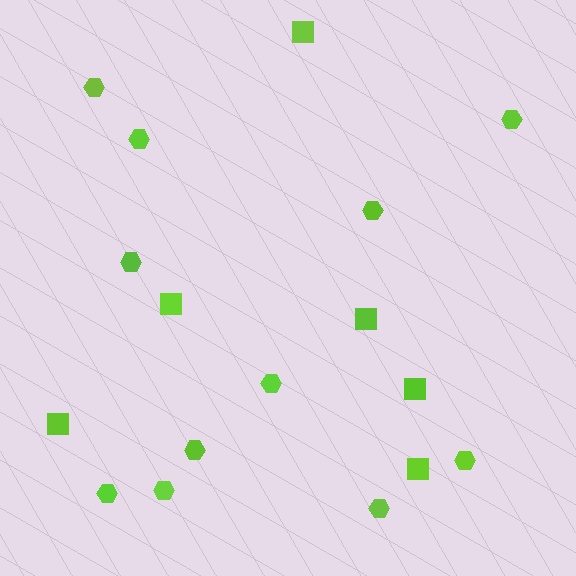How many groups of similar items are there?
There are 2 groups: one group of squares (6) and one group of hexagons (11).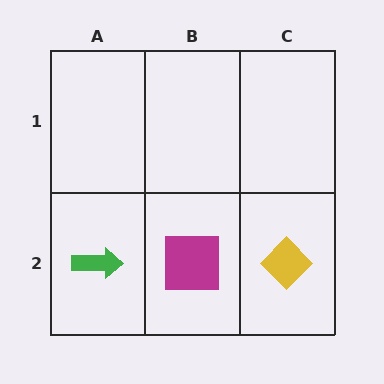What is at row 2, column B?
A magenta square.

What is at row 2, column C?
A yellow diamond.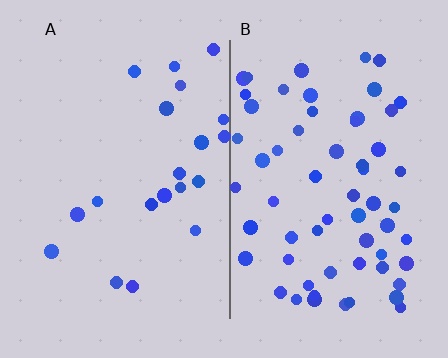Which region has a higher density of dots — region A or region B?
B (the right).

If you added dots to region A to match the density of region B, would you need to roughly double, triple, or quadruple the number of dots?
Approximately triple.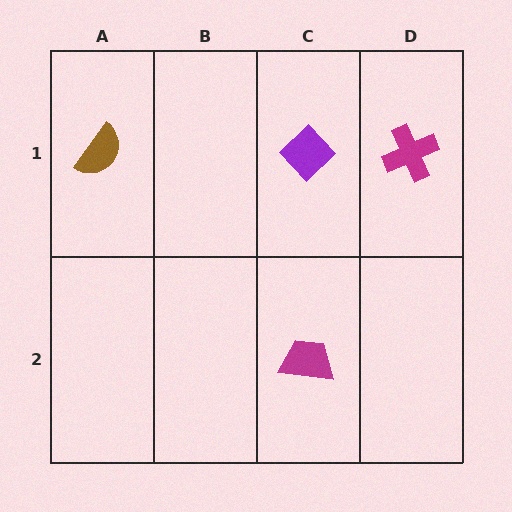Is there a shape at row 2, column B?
No, that cell is empty.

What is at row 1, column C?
A purple diamond.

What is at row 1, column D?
A magenta cross.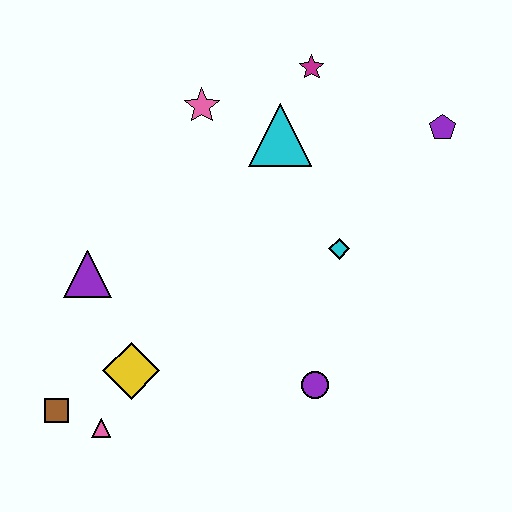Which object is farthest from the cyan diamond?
The brown square is farthest from the cyan diamond.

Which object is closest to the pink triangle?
The brown square is closest to the pink triangle.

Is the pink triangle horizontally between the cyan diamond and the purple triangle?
Yes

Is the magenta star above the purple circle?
Yes